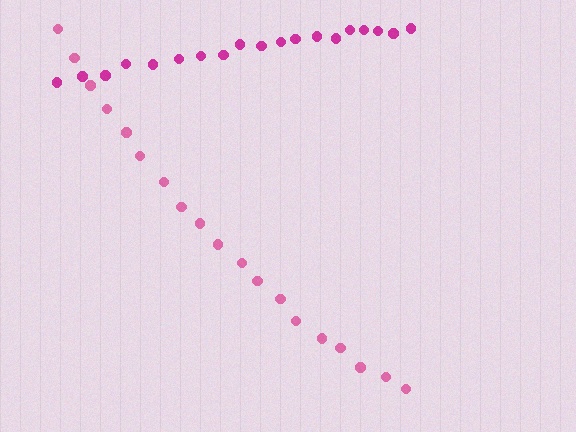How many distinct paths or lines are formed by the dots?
There are 2 distinct paths.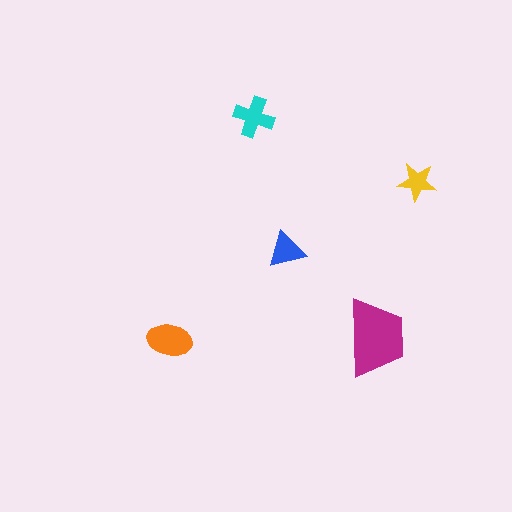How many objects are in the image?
There are 5 objects in the image.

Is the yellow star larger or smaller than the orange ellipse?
Smaller.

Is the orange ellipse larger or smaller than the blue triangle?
Larger.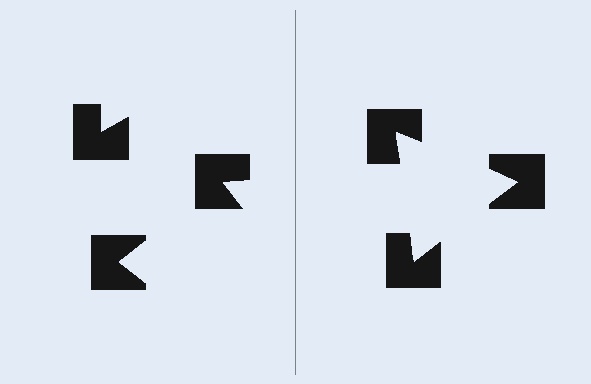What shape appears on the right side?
An illusory triangle.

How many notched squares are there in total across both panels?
6 — 3 on each side.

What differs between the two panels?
The notched squares are positioned identically on both sides; only the wedge orientations differ. On the right they align to a triangle; on the left they are misaligned.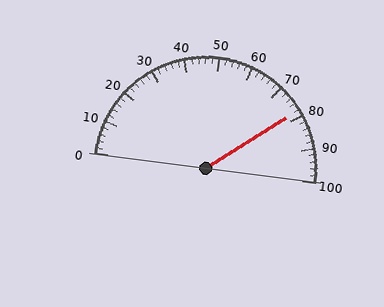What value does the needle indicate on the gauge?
The needle indicates approximately 78.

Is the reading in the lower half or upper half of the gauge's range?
The reading is in the upper half of the range (0 to 100).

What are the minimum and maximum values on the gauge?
The gauge ranges from 0 to 100.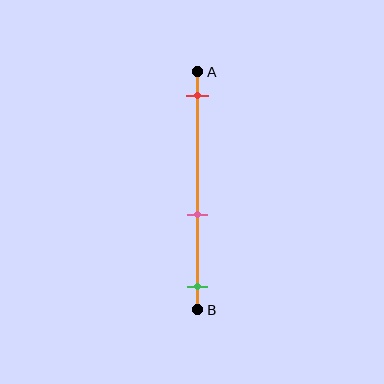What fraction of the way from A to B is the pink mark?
The pink mark is approximately 60% (0.6) of the way from A to B.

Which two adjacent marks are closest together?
The pink and green marks are the closest adjacent pair.